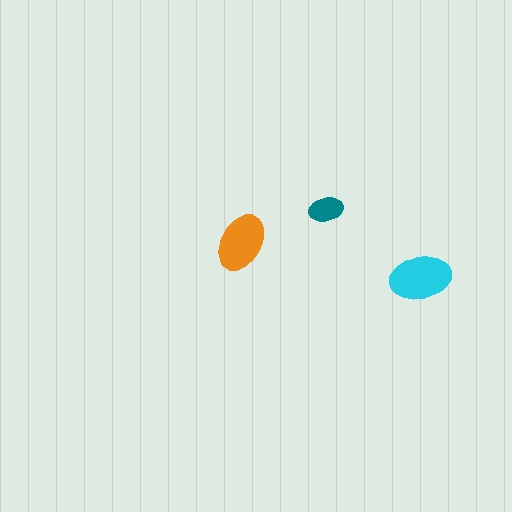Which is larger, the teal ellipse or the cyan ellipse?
The cyan one.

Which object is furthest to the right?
The cyan ellipse is rightmost.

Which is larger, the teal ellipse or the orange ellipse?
The orange one.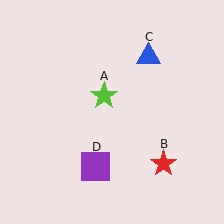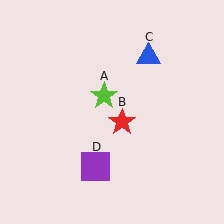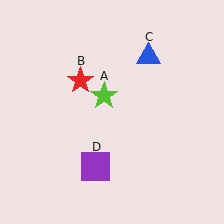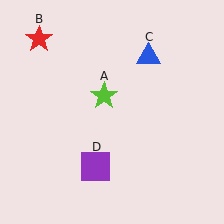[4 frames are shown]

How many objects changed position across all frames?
1 object changed position: red star (object B).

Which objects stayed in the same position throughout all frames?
Lime star (object A) and blue triangle (object C) and purple square (object D) remained stationary.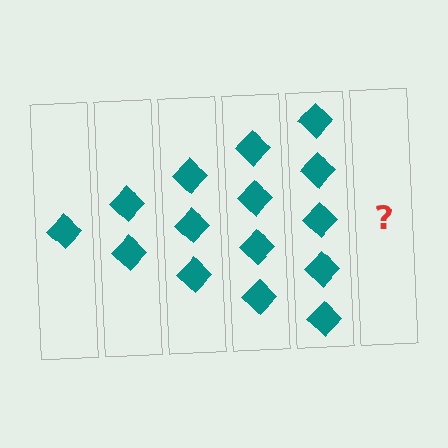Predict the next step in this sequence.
The next step is 6 diamonds.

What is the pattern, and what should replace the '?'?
The pattern is that each step adds one more diamond. The '?' should be 6 diamonds.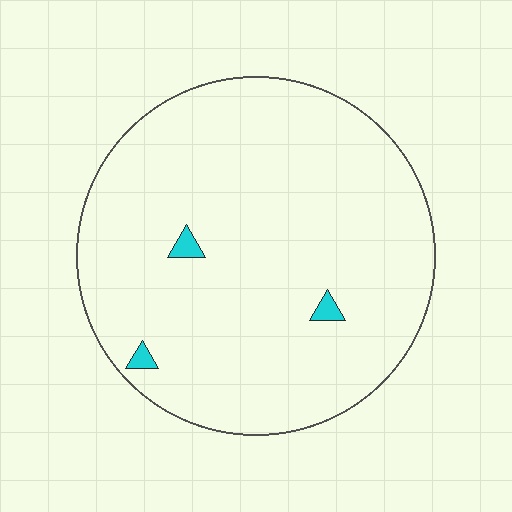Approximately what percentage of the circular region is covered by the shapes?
Approximately 0%.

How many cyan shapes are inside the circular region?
3.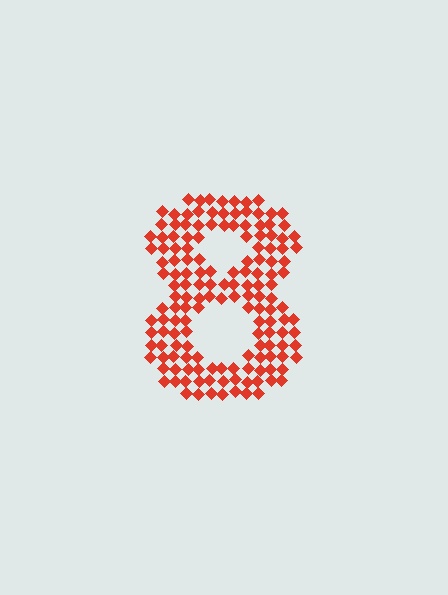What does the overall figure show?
The overall figure shows the digit 8.